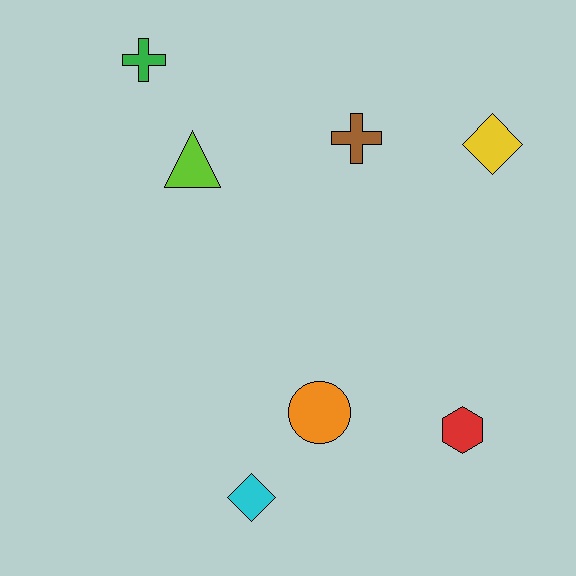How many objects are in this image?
There are 7 objects.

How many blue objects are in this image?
There are no blue objects.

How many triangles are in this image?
There is 1 triangle.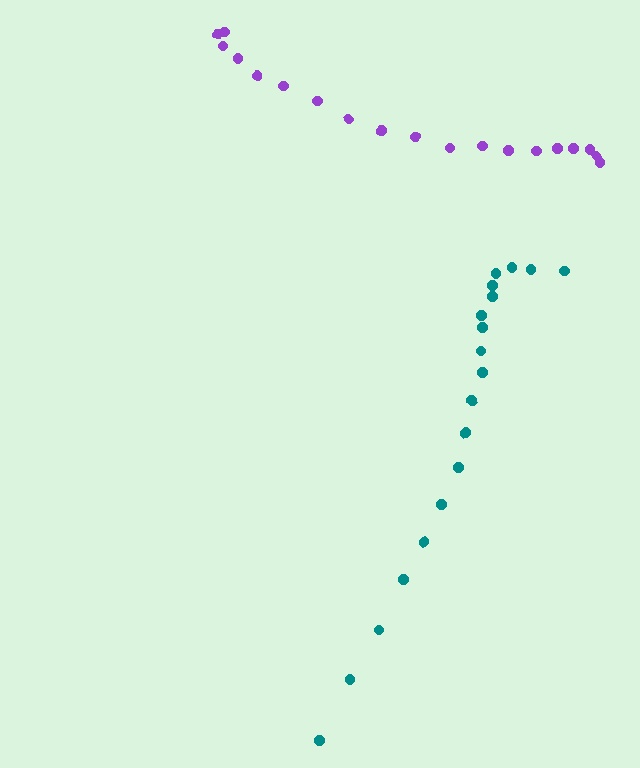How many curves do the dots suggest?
There are 2 distinct paths.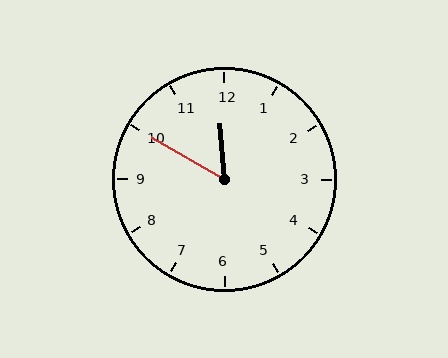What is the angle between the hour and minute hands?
Approximately 55 degrees.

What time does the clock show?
11:50.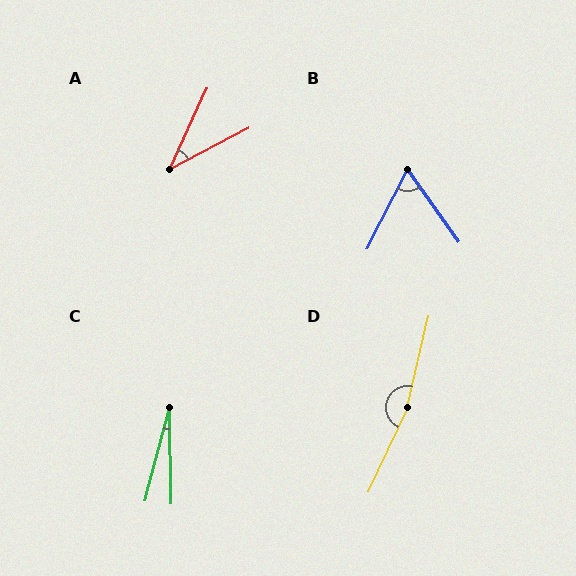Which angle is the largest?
D, at approximately 168 degrees.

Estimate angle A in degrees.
Approximately 38 degrees.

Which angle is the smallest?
C, at approximately 16 degrees.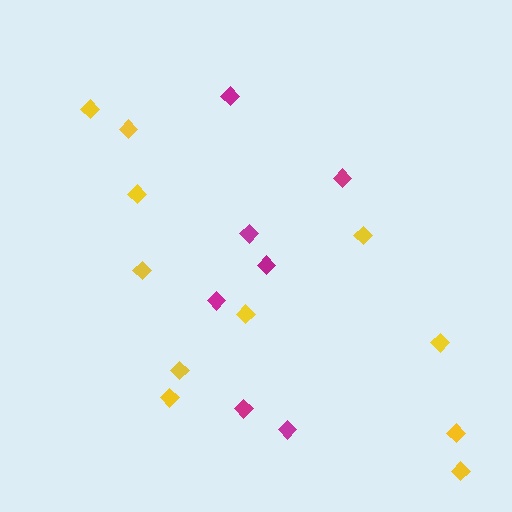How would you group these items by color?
There are 2 groups: one group of yellow diamonds (11) and one group of magenta diamonds (7).